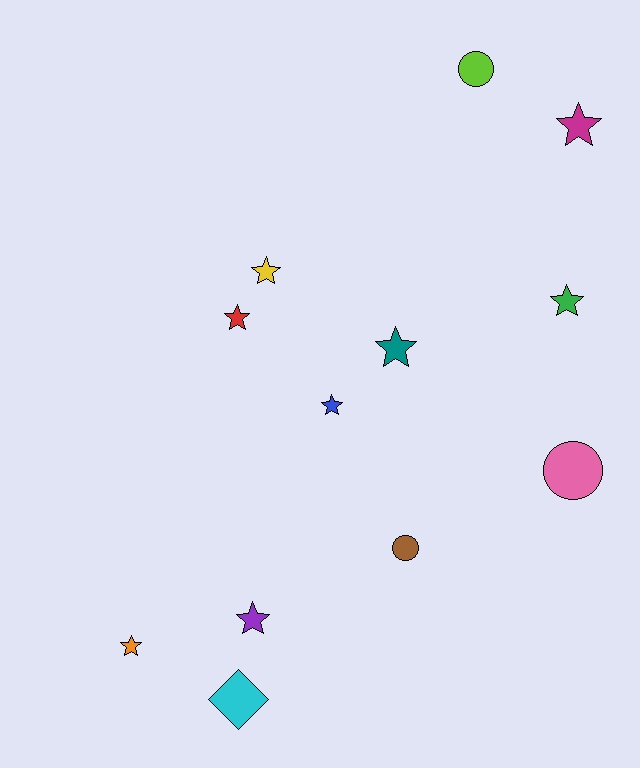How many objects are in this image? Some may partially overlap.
There are 12 objects.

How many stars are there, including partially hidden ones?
There are 8 stars.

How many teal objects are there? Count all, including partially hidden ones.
There is 1 teal object.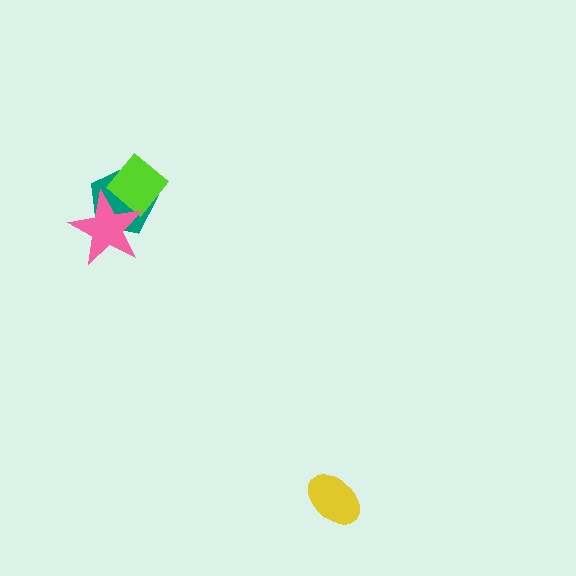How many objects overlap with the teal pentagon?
2 objects overlap with the teal pentagon.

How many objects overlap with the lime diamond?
2 objects overlap with the lime diamond.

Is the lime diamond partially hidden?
Yes, it is partially covered by another shape.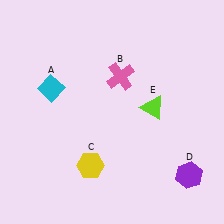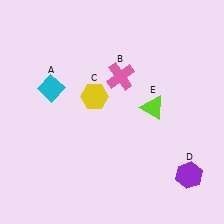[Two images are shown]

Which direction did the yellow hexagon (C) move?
The yellow hexagon (C) moved up.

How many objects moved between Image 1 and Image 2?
1 object moved between the two images.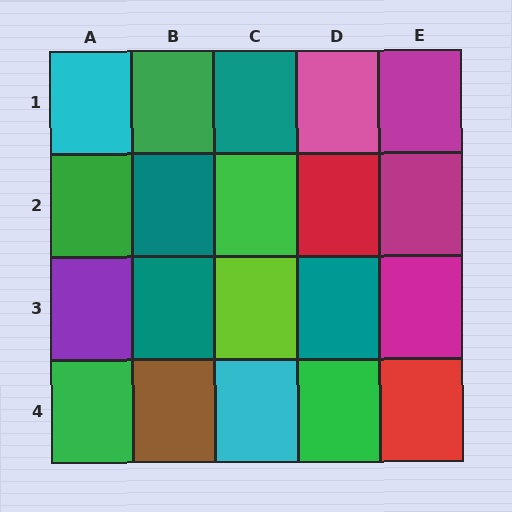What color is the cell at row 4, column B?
Brown.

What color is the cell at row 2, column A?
Green.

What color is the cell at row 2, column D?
Red.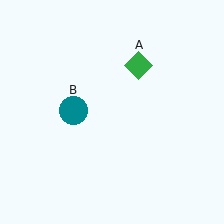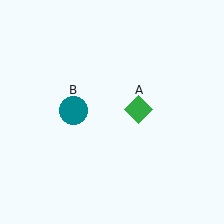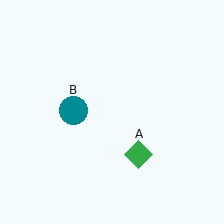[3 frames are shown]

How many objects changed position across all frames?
1 object changed position: green diamond (object A).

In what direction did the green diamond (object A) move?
The green diamond (object A) moved down.